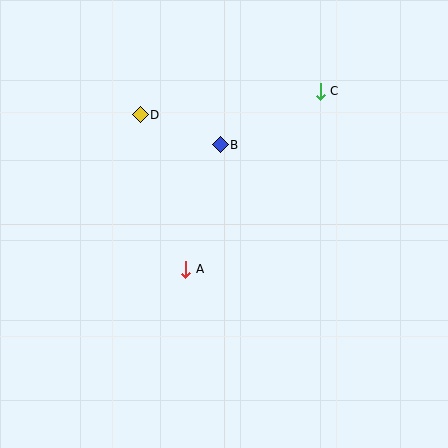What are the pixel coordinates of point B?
Point B is at (220, 145).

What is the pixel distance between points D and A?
The distance between D and A is 161 pixels.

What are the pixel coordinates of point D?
Point D is at (140, 115).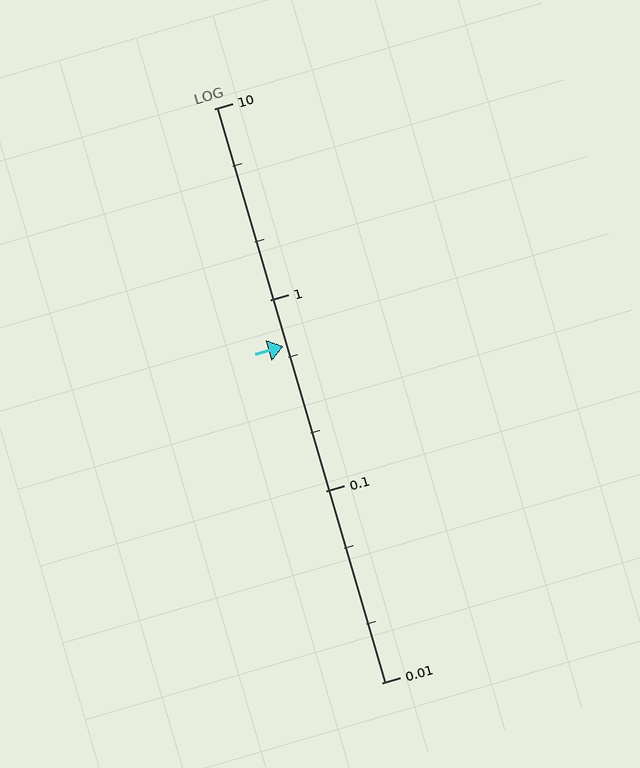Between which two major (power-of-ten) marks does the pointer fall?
The pointer is between 0.1 and 1.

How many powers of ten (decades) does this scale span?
The scale spans 3 decades, from 0.01 to 10.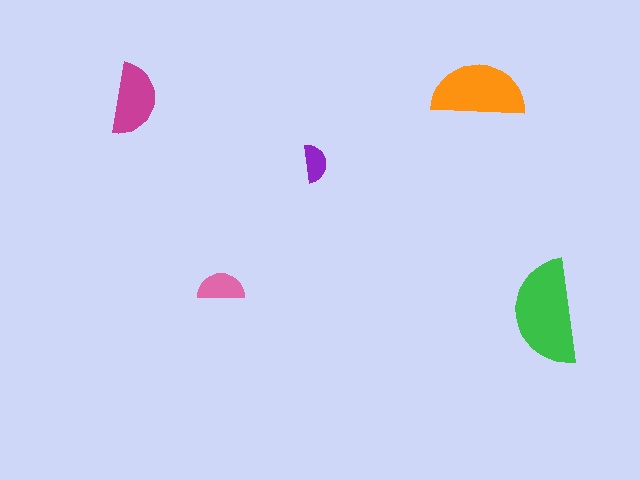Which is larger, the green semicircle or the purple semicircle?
The green one.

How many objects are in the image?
There are 5 objects in the image.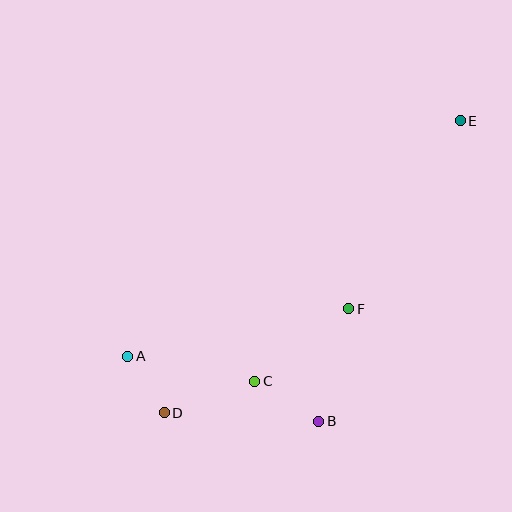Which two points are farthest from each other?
Points D and E are farthest from each other.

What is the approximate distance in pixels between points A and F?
The distance between A and F is approximately 226 pixels.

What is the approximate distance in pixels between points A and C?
The distance between A and C is approximately 129 pixels.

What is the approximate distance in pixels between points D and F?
The distance between D and F is approximately 212 pixels.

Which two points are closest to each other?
Points A and D are closest to each other.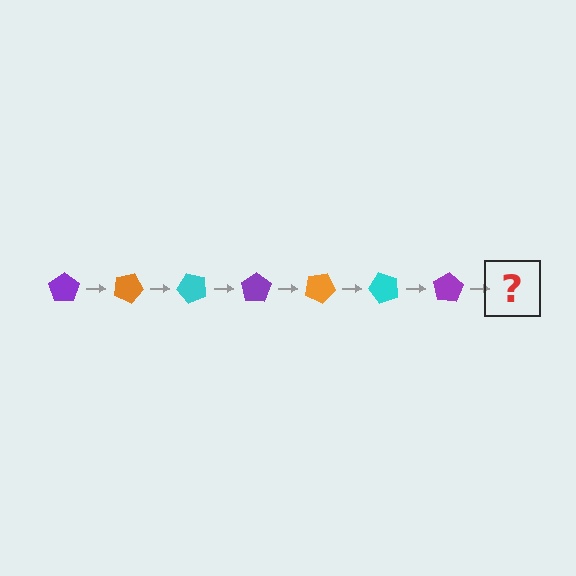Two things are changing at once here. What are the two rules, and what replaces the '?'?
The two rules are that it rotates 25 degrees each step and the color cycles through purple, orange, and cyan. The '?' should be an orange pentagon, rotated 175 degrees from the start.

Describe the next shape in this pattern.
It should be an orange pentagon, rotated 175 degrees from the start.